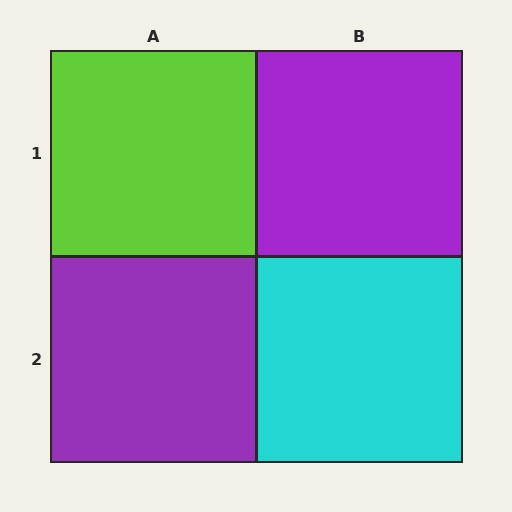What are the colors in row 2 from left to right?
Purple, cyan.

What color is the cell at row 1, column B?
Purple.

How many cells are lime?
1 cell is lime.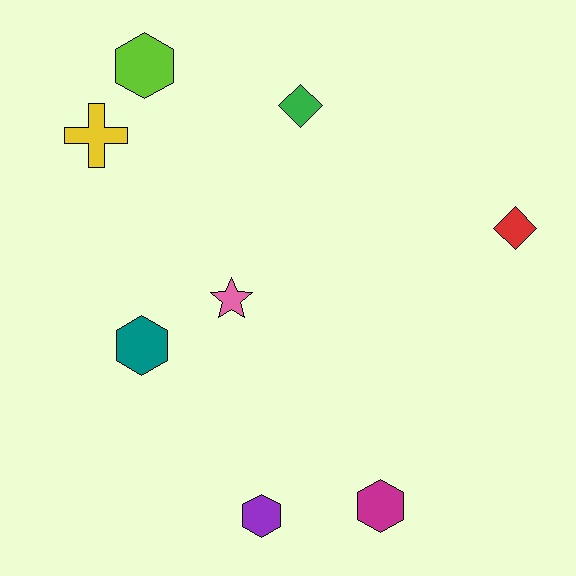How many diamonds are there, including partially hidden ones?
There are 2 diamonds.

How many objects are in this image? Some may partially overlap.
There are 8 objects.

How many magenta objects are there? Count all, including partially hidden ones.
There is 1 magenta object.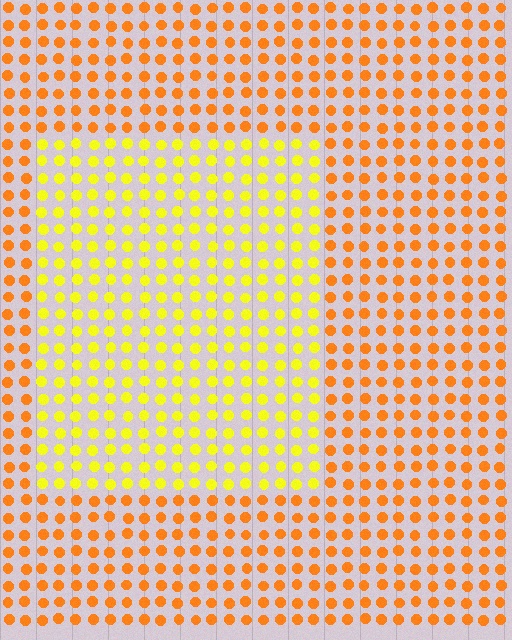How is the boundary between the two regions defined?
The boundary is defined purely by a slight shift in hue (about 35 degrees). Spacing, size, and orientation are identical on both sides.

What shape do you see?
I see a rectangle.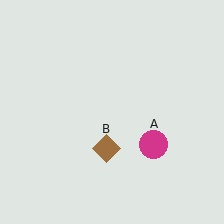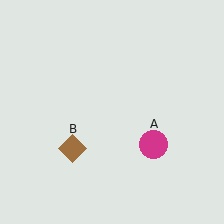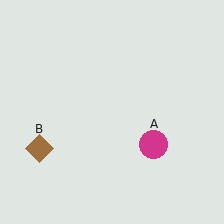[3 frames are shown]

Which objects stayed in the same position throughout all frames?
Magenta circle (object A) remained stationary.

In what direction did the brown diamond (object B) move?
The brown diamond (object B) moved left.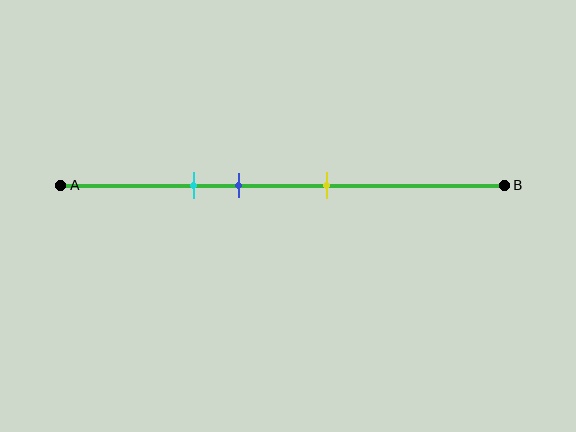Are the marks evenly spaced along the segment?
Yes, the marks are approximately evenly spaced.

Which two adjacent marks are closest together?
The cyan and blue marks are the closest adjacent pair.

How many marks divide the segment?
There are 3 marks dividing the segment.